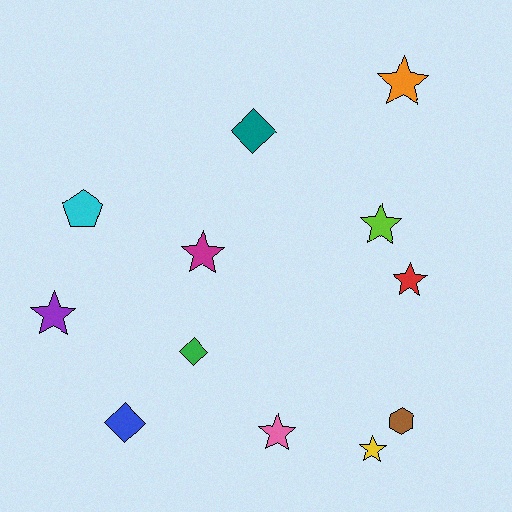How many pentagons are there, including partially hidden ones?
There is 1 pentagon.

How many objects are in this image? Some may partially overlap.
There are 12 objects.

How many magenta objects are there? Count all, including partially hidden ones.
There is 1 magenta object.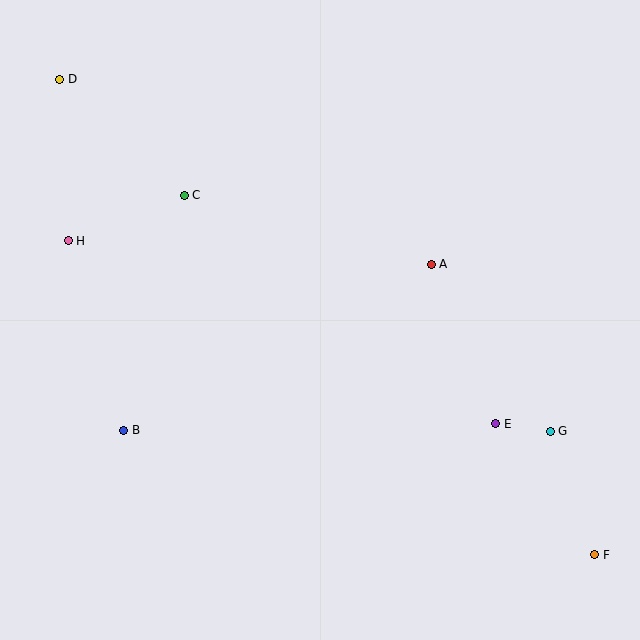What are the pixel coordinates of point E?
Point E is at (496, 424).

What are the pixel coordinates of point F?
Point F is at (595, 555).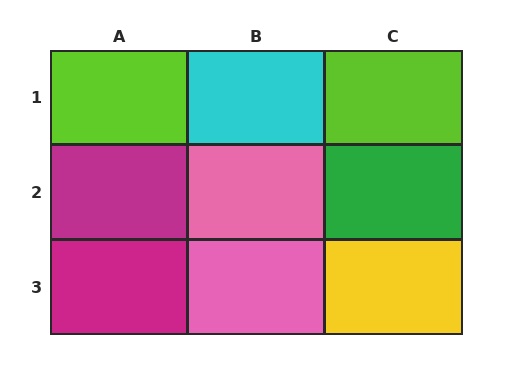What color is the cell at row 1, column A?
Lime.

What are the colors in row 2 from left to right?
Magenta, pink, green.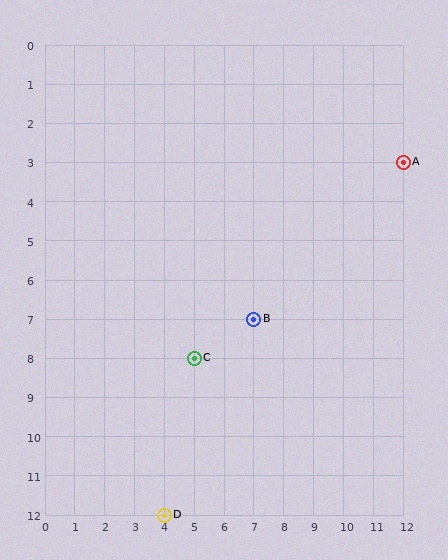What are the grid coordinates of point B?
Point B is at grid coordinates (7, 7).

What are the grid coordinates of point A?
Point A is at grid coordinates (12, 3).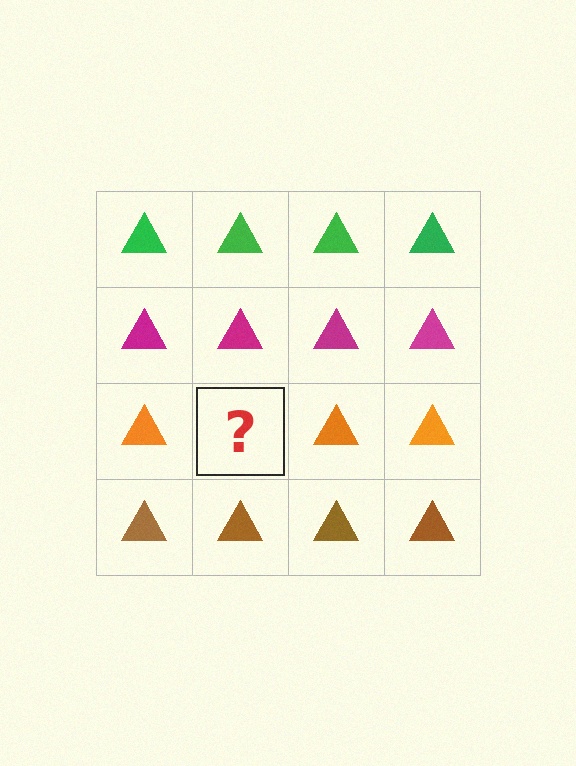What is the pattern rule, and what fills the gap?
The rule is that each row has a consistent color. The gap should be filled with an orange triangle.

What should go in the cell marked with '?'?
The missing cell should contain an orange triangle.